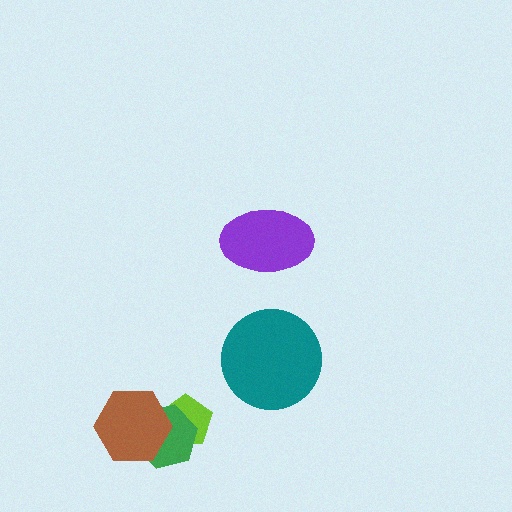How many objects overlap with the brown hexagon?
2 objects overlap with the brown hexagon.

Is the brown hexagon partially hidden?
No, no other shape covers it.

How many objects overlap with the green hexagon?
2 objects overlap with the green hexagon.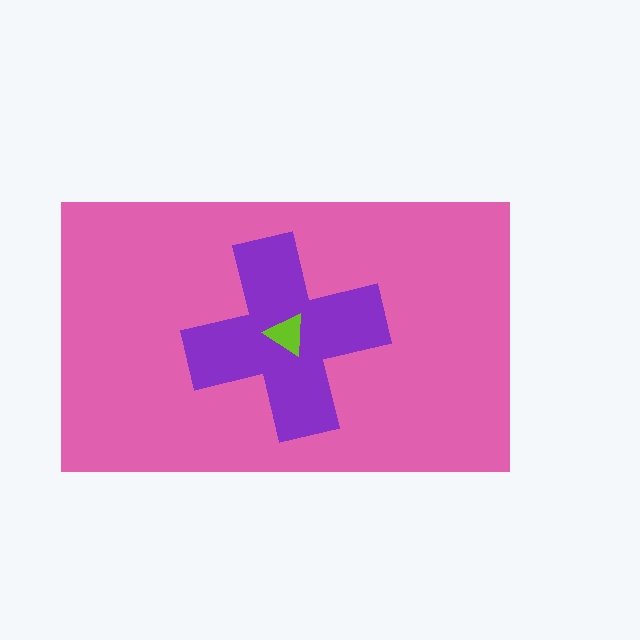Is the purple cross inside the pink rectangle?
Yes.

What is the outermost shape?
The pink rectangle.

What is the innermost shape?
The lime triangle.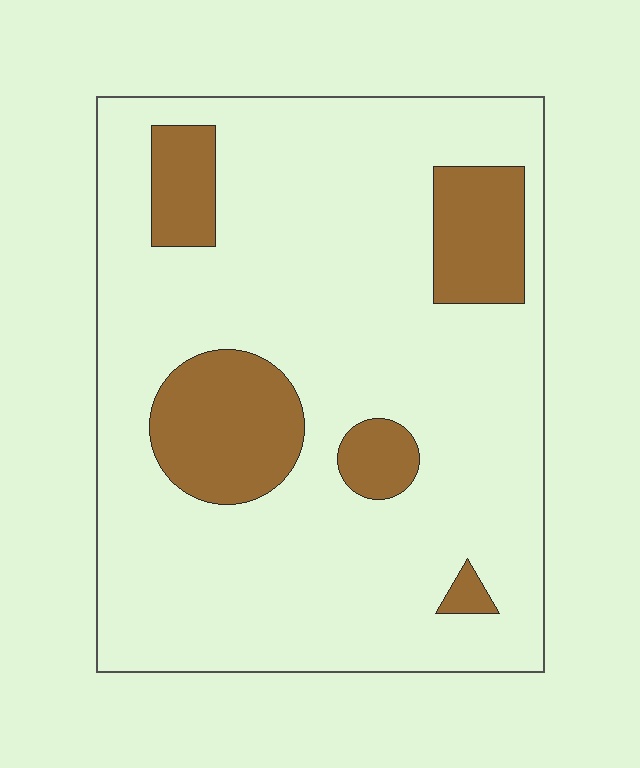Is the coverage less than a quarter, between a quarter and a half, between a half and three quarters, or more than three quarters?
Less than a quarter.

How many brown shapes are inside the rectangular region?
5.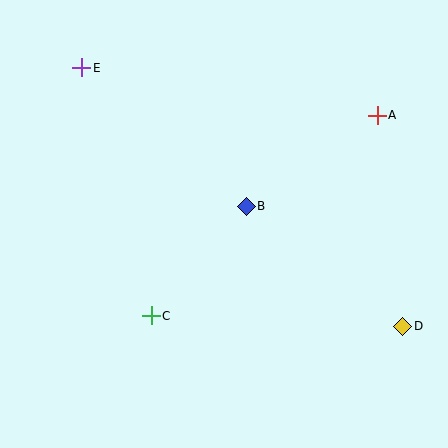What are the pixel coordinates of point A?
Point A is at (377, 115).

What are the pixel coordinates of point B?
Point B is at (246, 206).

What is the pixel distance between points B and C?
The distance between B and C is 145 pixels.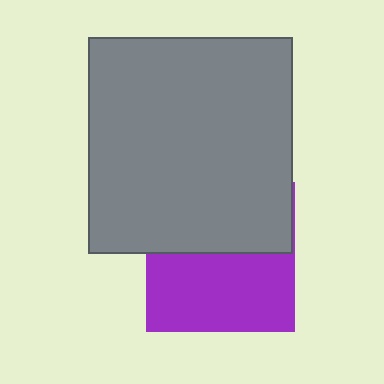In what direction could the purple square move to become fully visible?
The purple square could move down. That would shift it out from behind the gray rectangle entirely.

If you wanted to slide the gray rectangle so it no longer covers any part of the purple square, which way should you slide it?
Slide it up — that is the most direct way to separate the two shapes.